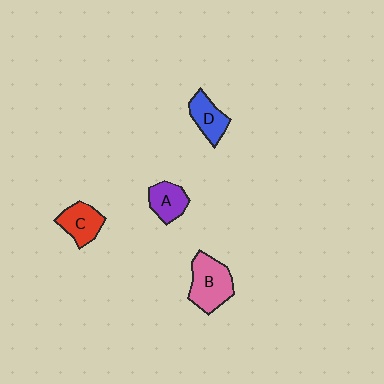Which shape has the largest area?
Shape B (pink).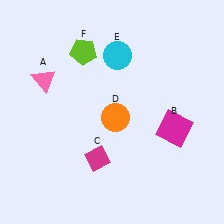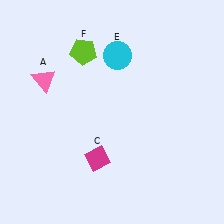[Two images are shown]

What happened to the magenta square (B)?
The magenta square (B) was removed in Image 2. It was in the bottom-right area of Image 1.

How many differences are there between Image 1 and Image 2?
There are 2 differences between the two images.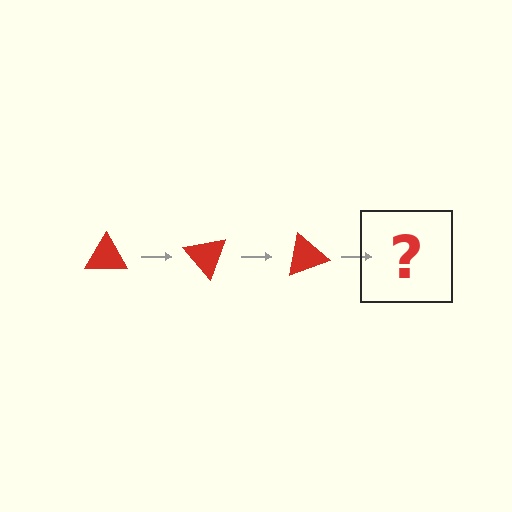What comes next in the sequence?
The next element should be a red triangle rotated 150 degrees.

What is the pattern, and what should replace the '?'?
The pattern is that the triangle rotates 50 degrees each step. The '?' should be a red triangle rotated 150 degrees.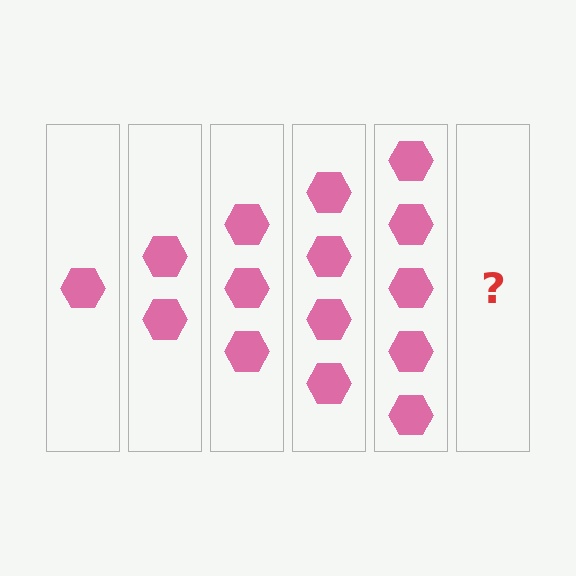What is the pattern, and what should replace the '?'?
The pattern is that each step adds one more hexagon. The '?' should be 6 hexagons.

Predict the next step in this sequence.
The next step is 6 hexagons.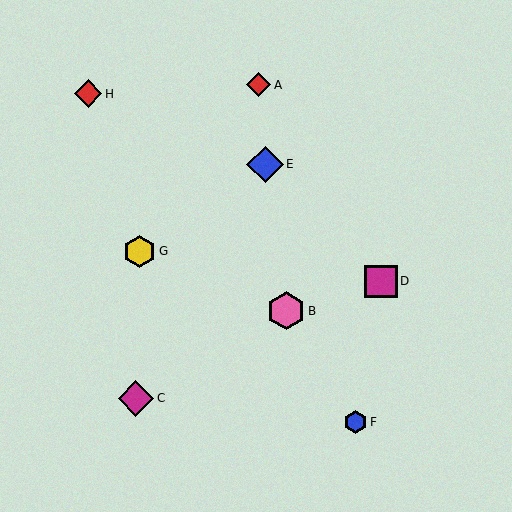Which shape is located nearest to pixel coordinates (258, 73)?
The red diamond (labeled A) at (259, 85) is nearest to that location.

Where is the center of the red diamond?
The center of the red diamond is at (88, 94).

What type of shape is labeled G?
Shape G is a yellow hexagon.